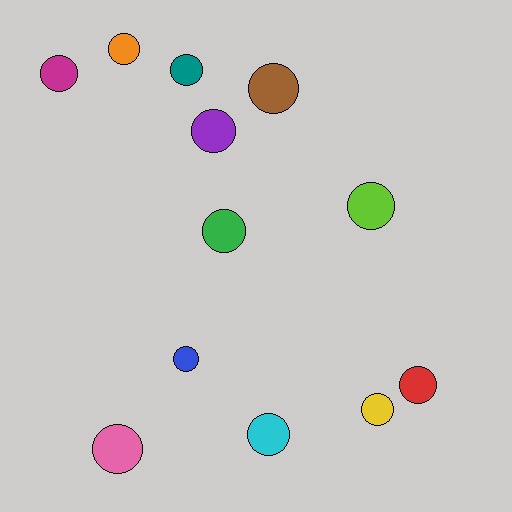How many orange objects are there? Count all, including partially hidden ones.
There is 1 orange object.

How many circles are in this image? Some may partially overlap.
There are 12 circles.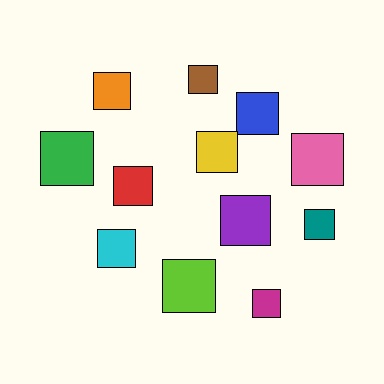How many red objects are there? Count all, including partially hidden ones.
There is 1 red object.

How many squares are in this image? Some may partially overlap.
There are 12 squares.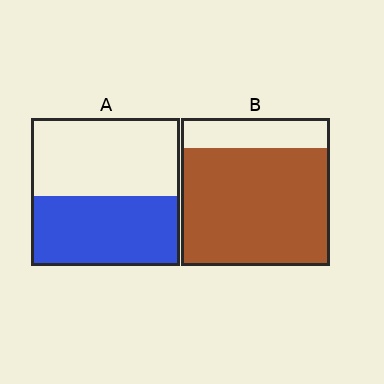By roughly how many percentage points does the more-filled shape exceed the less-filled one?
By roughly 30 percentage points (B over A).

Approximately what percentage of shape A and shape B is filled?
A is approximately 45% and B is approximately 80%.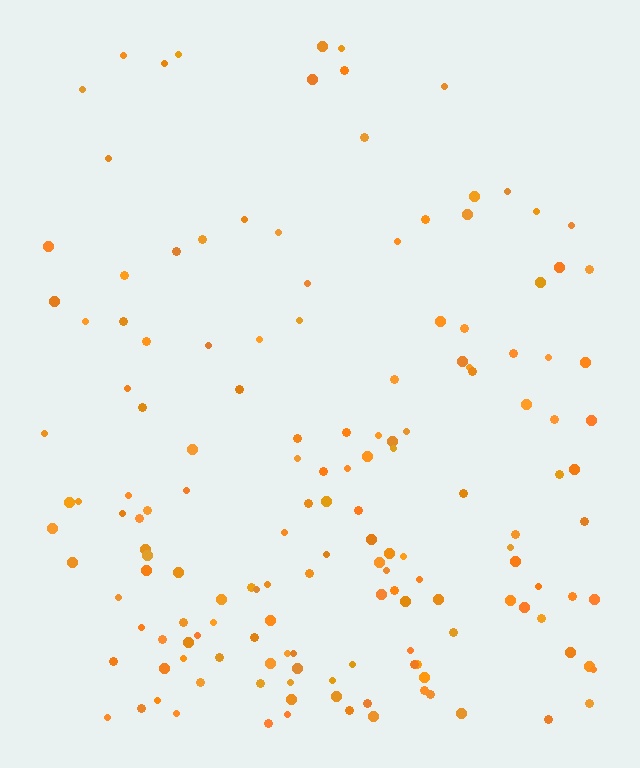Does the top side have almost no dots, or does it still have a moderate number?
Still a moderate number, just noticeably fewer than the bottom.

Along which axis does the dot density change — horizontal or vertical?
Vertical.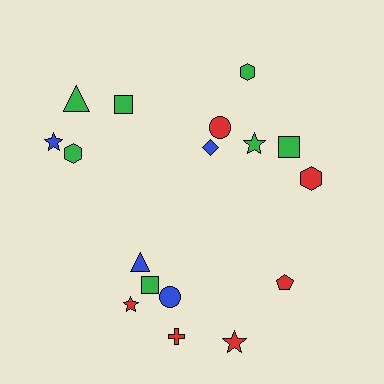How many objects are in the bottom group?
There are 7 objects.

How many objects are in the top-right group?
There are 6 objects.